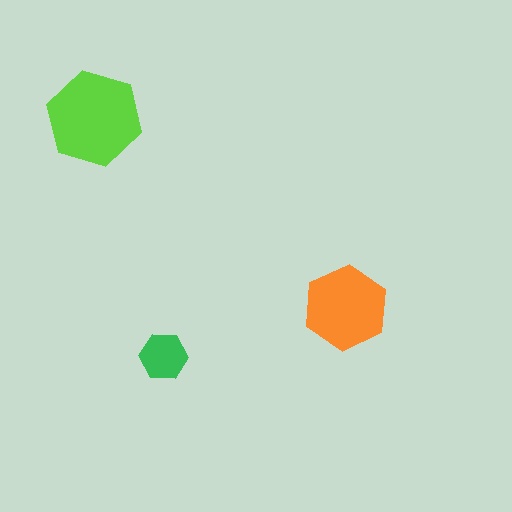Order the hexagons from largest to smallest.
the lime one, the orange one, the green one.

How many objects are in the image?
There are 3 objects in the image.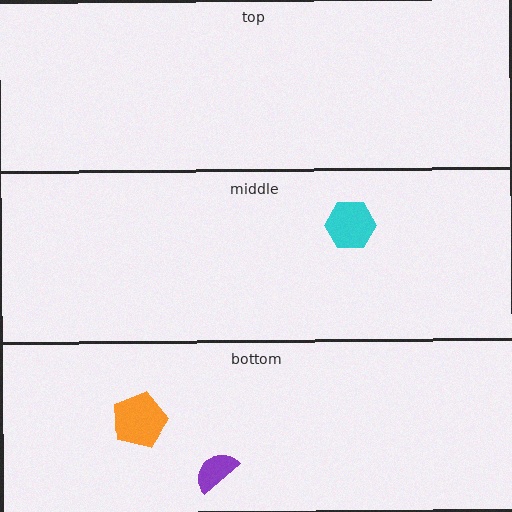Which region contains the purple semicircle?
The bottom region.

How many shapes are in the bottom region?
2.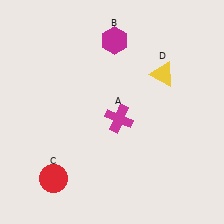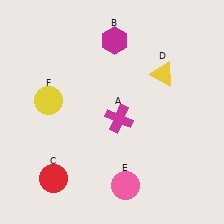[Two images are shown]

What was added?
A pink circle (E), a yellow circle (F) were added in Image 2.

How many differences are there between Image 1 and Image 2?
There are 2 differences between the two images.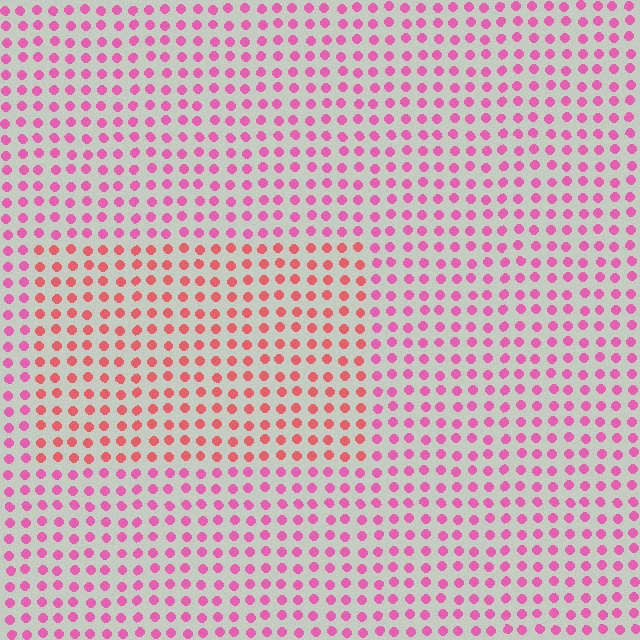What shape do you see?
I see a rectangle.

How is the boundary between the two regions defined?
The boundary is defined purely by a slight shift in hue (about 32 degrees). Spacing, size, and orientation are identical on both sides.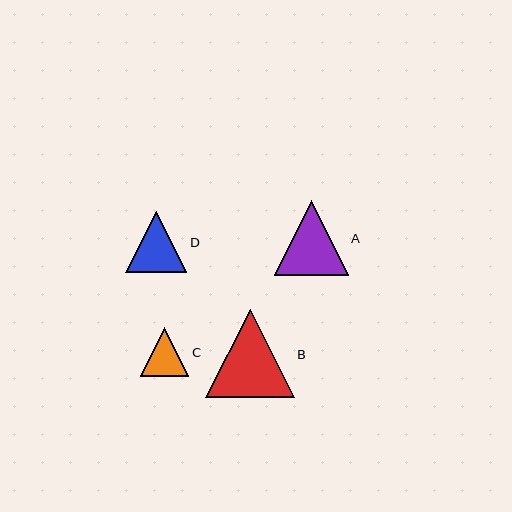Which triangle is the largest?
Triangle B is the largest with a size of approximately 89 pixels.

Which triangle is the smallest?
Triangle C is the smallest with a size of approximately 49 pixels.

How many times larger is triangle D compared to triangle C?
Triangle D is approximately 1.3 times the size of triangle C.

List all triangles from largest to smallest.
From largest to smallest: B, A, D, C.